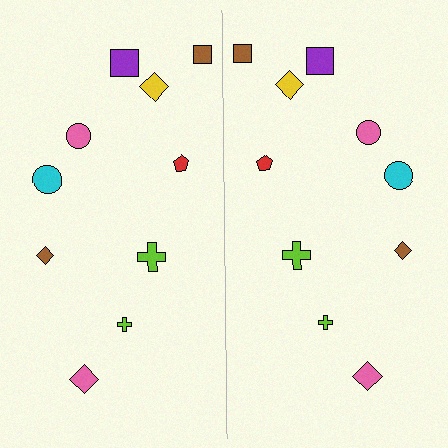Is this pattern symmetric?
Yes, this pattern has bilateral (reflection) symmetry.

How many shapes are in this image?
There are 20 shapes in this image.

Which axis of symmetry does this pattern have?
The pattern has a vertical axis of symmetry running through the center of the image.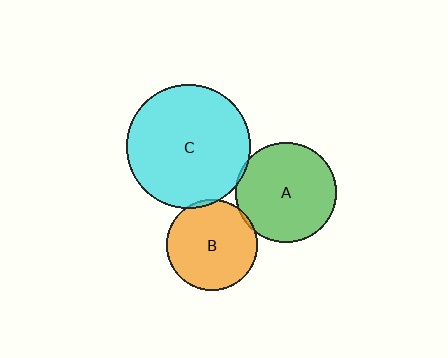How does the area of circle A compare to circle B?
Approximately 1.2 times.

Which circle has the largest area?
Circle C (cyan).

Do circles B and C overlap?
Yes.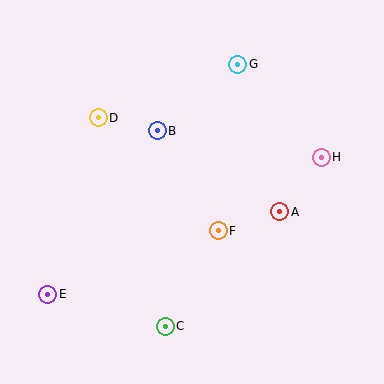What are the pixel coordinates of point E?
Point E is at (48, 294).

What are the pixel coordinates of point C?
Point C is at (165, 326).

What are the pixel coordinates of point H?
Point H is at (321, 157).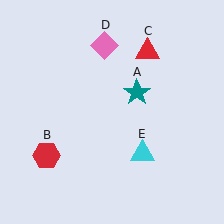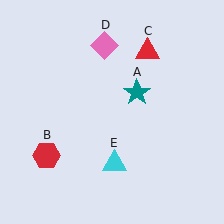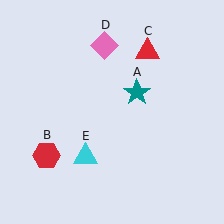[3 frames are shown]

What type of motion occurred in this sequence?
The cyan triangle (object E) rotated clockwise around the center of the scene.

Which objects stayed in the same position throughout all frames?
Teal star (object A) and red hexagon (object B) and red triangle (object C) and pink diamond (object D) remained stationary.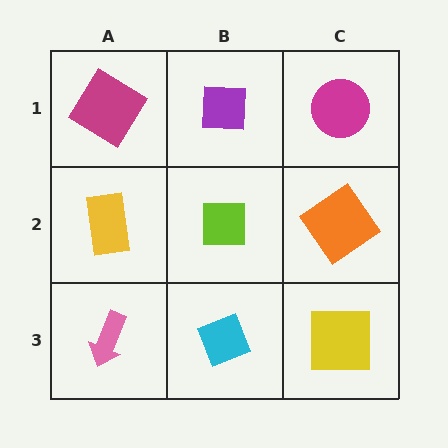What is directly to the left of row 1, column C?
A purple square.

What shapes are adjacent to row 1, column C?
An orange diamond (row 2, column C), a purple square (row 1, column B).